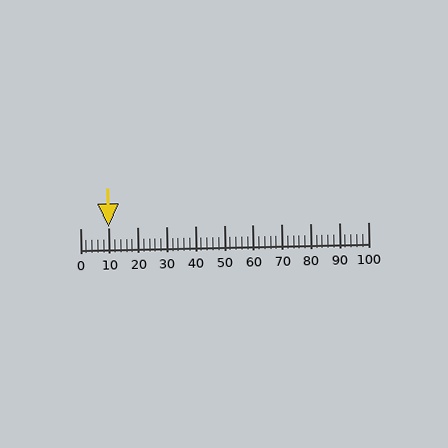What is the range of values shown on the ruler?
The ruler shows values from 0 to 100.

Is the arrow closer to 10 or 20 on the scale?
The arrow is closer to 10.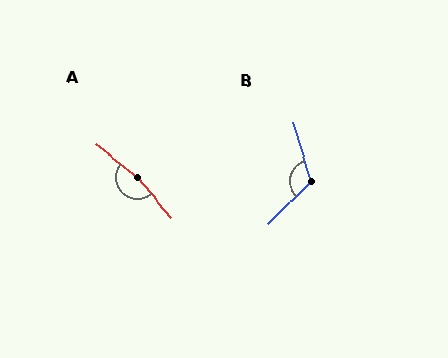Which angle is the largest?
A, at approximately 168 degrees.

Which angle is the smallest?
B, at approximately 119 degrees.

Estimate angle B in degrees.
Approximately 119 degrees.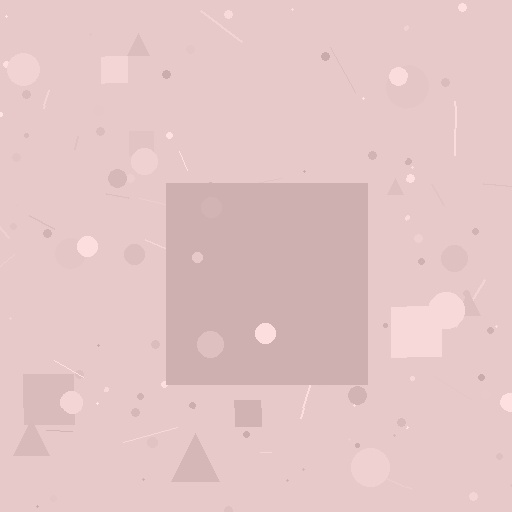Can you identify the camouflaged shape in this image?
The camouflaged shape is a square.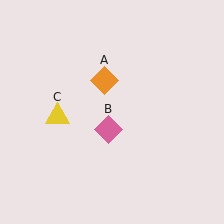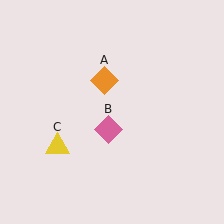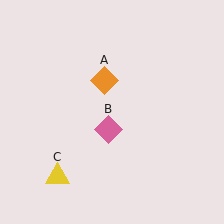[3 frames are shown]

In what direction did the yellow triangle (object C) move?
The yellow triangle (object C) moved down.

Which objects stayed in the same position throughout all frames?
Orange diamond (object A) and pink diamond (object B) remained stationary.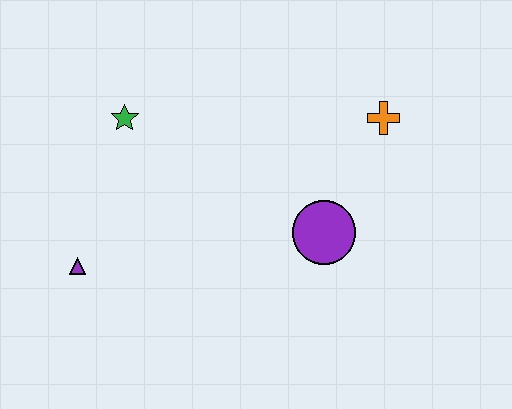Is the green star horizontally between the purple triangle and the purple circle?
Yes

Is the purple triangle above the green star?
No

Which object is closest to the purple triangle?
The green star is closest to the purple triangle.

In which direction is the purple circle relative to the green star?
The purple circle is to the right of the green star.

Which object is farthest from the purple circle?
The purple triangle is farthest from the purple circle.